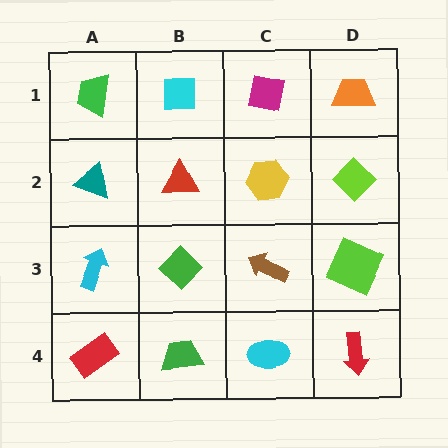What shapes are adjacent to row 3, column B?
A red triangle (row 2, column B), a green trapezoid (row 4, column B), a cyan arrow (row 3, column A), a brown arrow (row 3, column C).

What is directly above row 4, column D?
A lime square.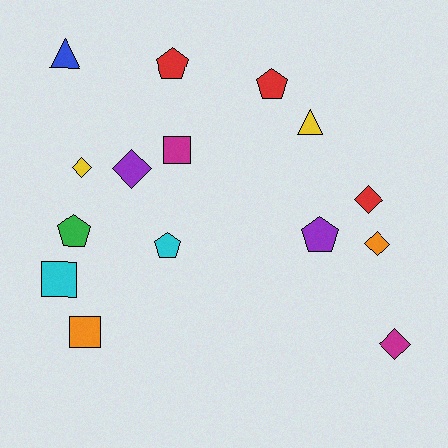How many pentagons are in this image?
There are 5 pentagons.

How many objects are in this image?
There are 15 objects.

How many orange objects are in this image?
There are 2 orange objects.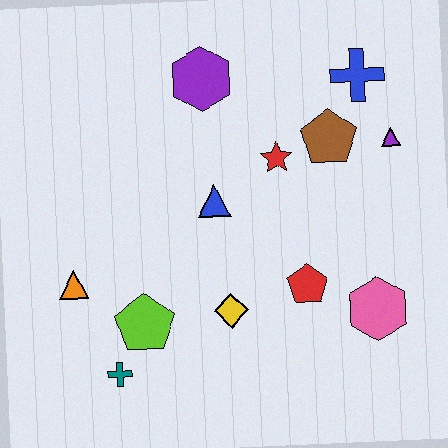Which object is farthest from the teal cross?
The blue cross is farthest from the teal cross.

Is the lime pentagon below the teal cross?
No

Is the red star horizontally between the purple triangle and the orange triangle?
Yes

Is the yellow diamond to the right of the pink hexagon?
No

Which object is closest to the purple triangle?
The brown pentagon is closest to the purple triangle.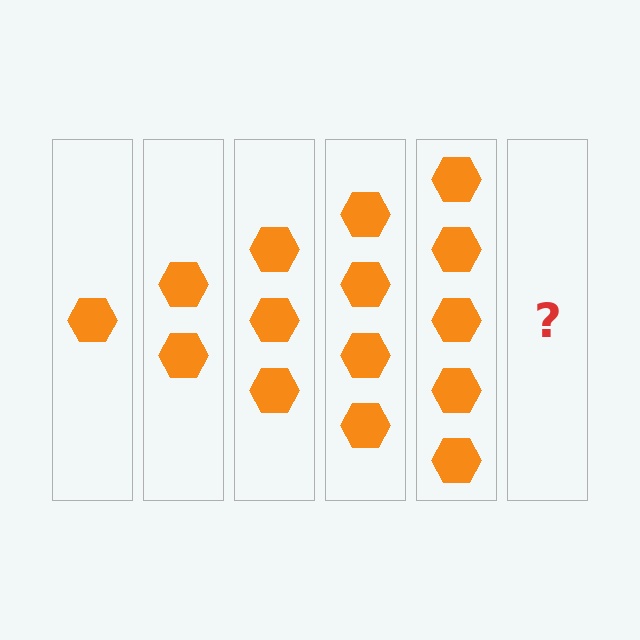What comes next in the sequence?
The next element should be 6 hexagons.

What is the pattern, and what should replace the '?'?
The pattern is that each step adds one more hexagon. The '?' should be 6 hexagons.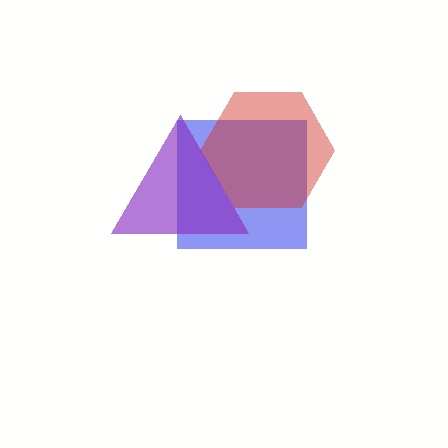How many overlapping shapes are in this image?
There are 3 overlapping shapes in the image.